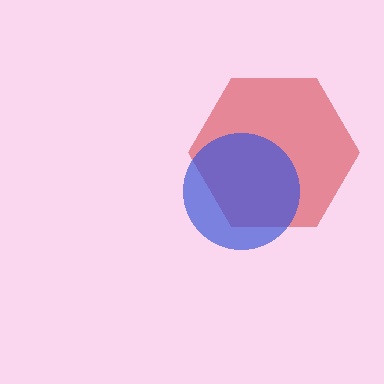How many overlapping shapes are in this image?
There are 2 overlapping shapes in the image.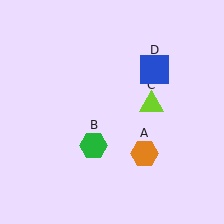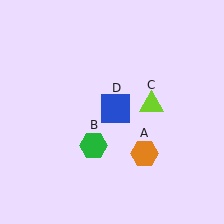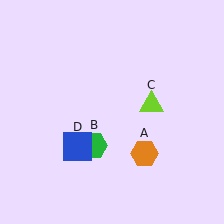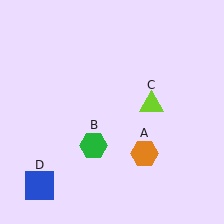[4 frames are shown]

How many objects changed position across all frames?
1 object changed position: blue square (object D).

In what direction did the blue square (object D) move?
The blue square (object D) moved down and to the left.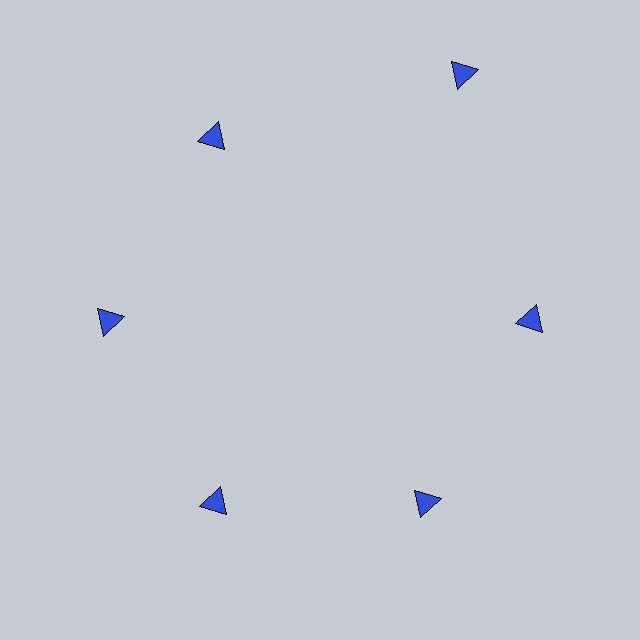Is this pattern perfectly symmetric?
No. The 6 blue triangles are arranged in a ring, but one element near the 1 o'clock position is pushed outward from the center, breaking the 6-fold rotational symmetry.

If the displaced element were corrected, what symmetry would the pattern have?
It would have 6-fold rotational symmetry — the pattern would map onto itself every 60 degrees.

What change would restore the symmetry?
The symmetry would be restored by moving it inward, back onto the ring so that all 6 triangles sit at equal angles and equal distance from the center.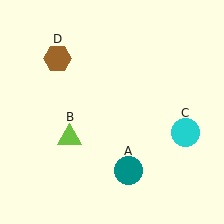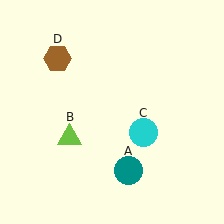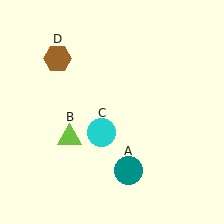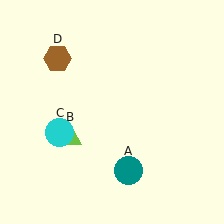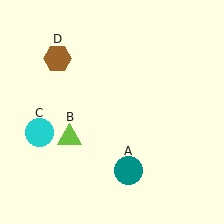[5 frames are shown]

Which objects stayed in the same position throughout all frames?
Teal circle (object A) and lime triangle (object B) and brown hexagon (object D) remained stationary.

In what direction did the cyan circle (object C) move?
The cyan circle (object C) moved left.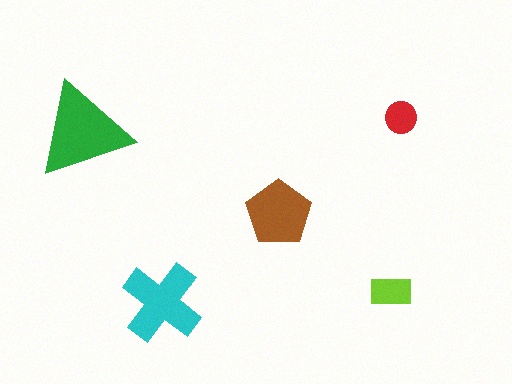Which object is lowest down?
The cyan cross is bottommost.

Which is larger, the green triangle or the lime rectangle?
The green triangle.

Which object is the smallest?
The red circle.